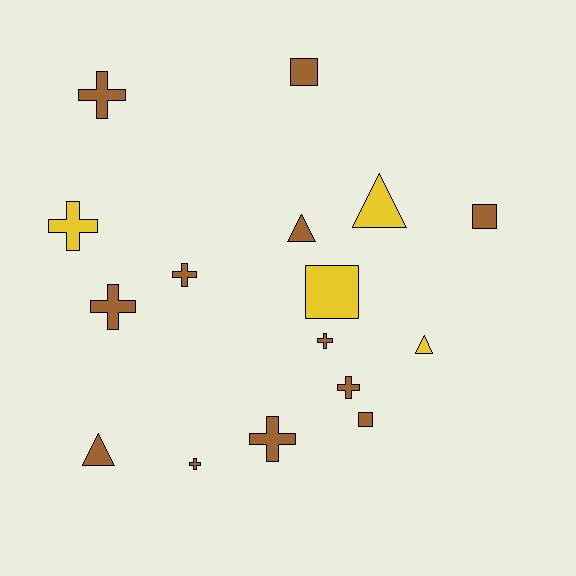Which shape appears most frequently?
Cross, with 8 objects.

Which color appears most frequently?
Brown, with 12 objects.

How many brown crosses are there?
There are 7 brown crosses.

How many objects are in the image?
There are 16 objects.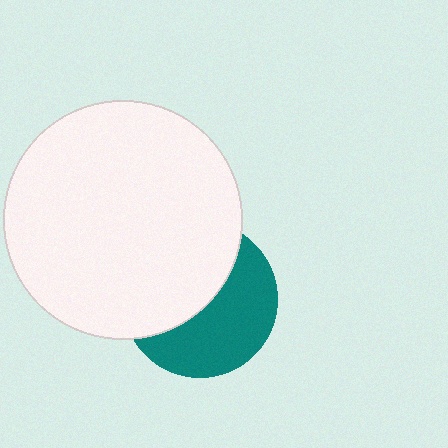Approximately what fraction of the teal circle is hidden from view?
Roughly 50% of the teal circle is hidden behind the white circle.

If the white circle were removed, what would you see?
You would see the complete teal circle.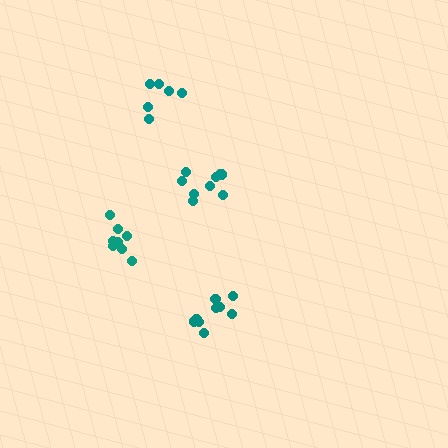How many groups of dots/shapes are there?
There are 4 groups.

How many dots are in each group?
Group 1: 6 dots, Group 2: 9 dots, Group 3: 9 dots, Group 4: 8 dots (32 total).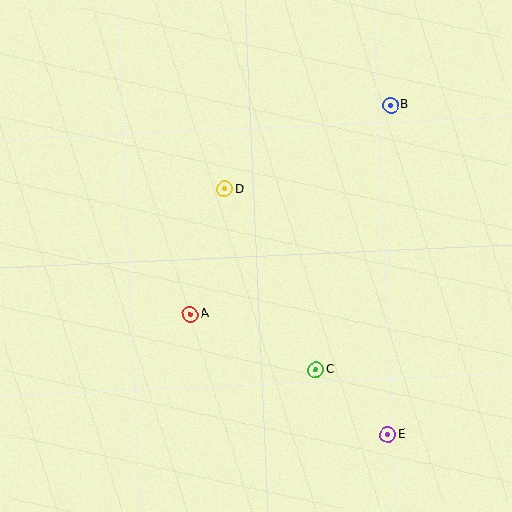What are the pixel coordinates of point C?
Point C is at (316, 369).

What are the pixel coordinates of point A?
Point A is at (190, 314).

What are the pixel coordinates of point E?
Point E is at (388, 435).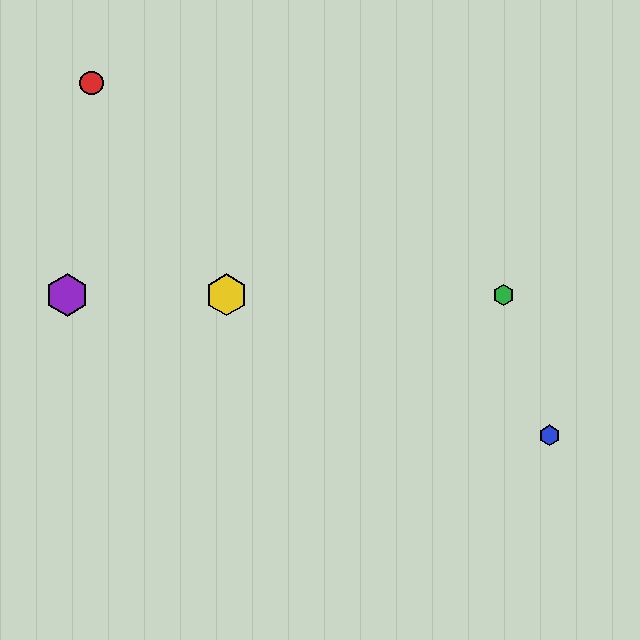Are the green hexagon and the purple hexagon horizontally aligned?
Yes, both are at y≈295.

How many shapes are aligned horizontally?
3 shapes (the green hexagon, the yellow hexagon, the purple hexagon) are aligned horizontally.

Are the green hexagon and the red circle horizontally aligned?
No, the green hexagon is at y≈295 and the red circle is at y≈83.